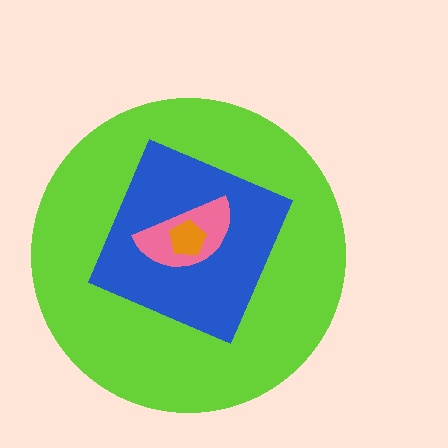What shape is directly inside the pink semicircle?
The orange pentagon.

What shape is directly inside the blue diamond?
The pink semicircle.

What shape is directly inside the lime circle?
The blue diamond.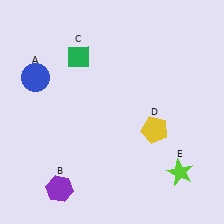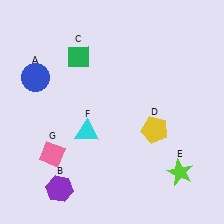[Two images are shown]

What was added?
A cyan triangle (F), a pink diamond (G) were added in Image 2.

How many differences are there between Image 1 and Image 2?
There are 2 differences between the two images.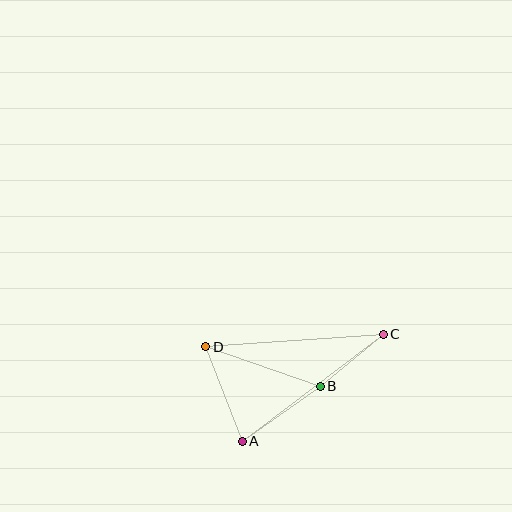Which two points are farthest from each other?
Points C and D are farthest from each other.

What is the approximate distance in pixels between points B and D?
The distance between B and D is approximately 121 pixels.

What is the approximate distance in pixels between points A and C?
The distance between A and C is approximately 177 pixels.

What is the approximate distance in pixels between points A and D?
The distance between A and D is approximately 101 pixels.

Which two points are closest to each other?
Points B and C are closest to each other.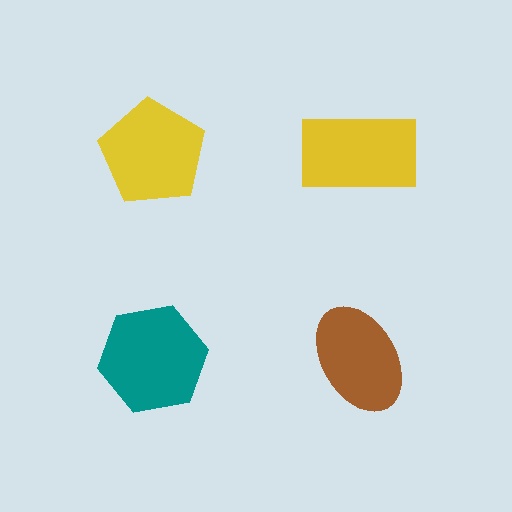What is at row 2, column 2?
A brown ellipse.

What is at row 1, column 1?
A yellow pentagon.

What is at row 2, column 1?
A teal hexagon.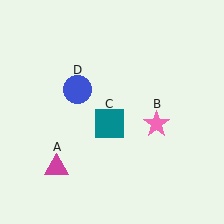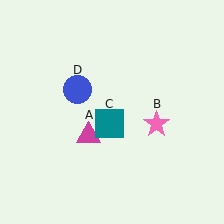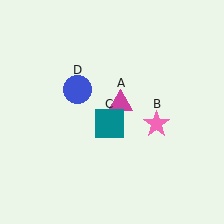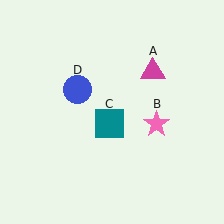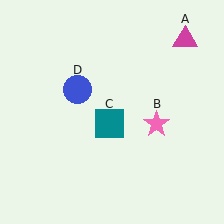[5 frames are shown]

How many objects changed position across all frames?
1 object changed position: magenta triangle (object A).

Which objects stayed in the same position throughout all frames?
Pink star (object B) and teal square (object C) and blue circle (object D) remained stationary.